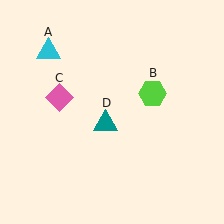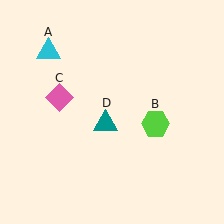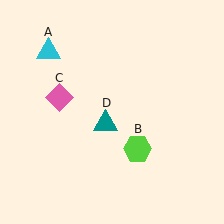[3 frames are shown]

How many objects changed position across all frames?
1 object changed position: lime hexagon (object B).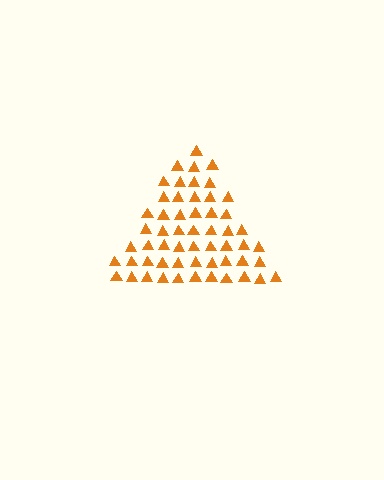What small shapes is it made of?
It is made of small triangles.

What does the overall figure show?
The overall figure shows a triangle.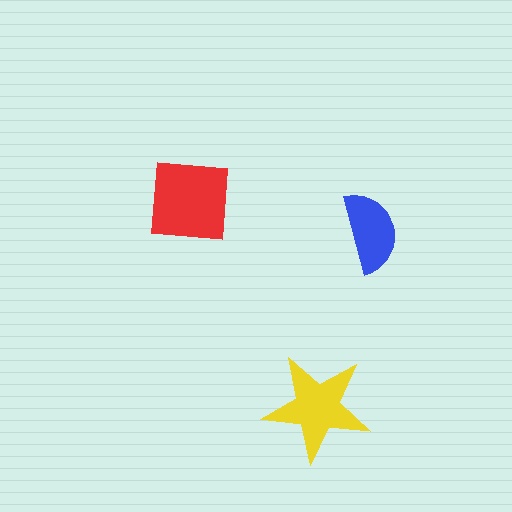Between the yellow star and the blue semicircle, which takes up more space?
The yellow star.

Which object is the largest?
The red square.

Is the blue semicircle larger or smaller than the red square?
Smaller.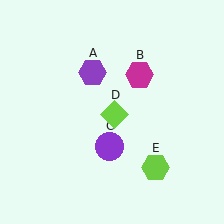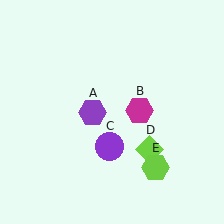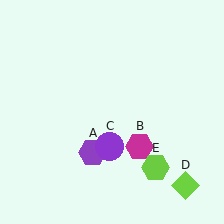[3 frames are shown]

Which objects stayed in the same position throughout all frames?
Purple circle (object C) and lime hexagon (object E) remained stationary.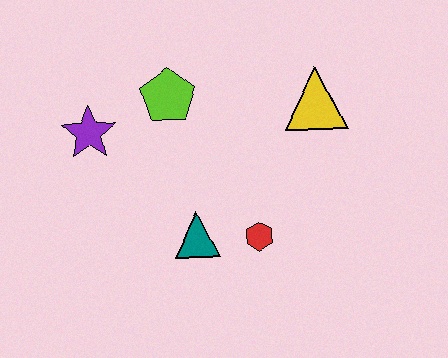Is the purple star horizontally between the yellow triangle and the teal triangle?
No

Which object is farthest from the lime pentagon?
The red hexagon is farthest from the lime pentagon.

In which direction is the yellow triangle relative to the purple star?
The yellow triangle is to the right of the purple star.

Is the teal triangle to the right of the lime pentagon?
Yes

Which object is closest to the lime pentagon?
The purple star is closest to the lime pentagon.